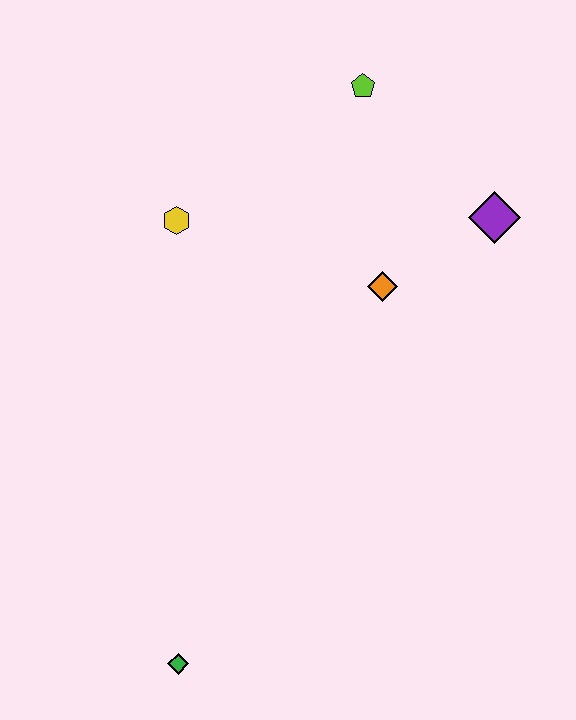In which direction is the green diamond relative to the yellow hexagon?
The green diamond is below the yellow hexagon.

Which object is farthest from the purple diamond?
The green diamond is farthest from the purple diamond.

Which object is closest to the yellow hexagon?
The orange diamond is closest to the yellow hexagon.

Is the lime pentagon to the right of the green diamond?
Yes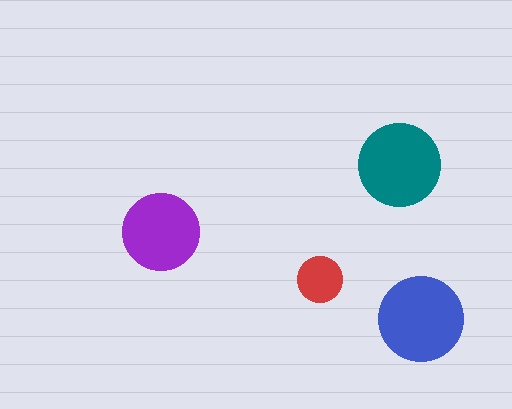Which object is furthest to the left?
The purple circle is leftmost.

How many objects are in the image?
There are 4 objects in the image.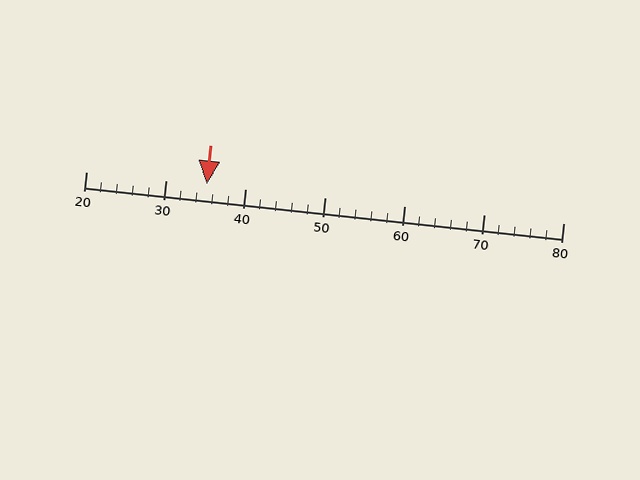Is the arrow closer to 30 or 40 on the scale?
The arrow is closer to 40.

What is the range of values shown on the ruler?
The ruler shows values from 20 to 80.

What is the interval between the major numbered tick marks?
The major tick marks are spaced 10 units apart.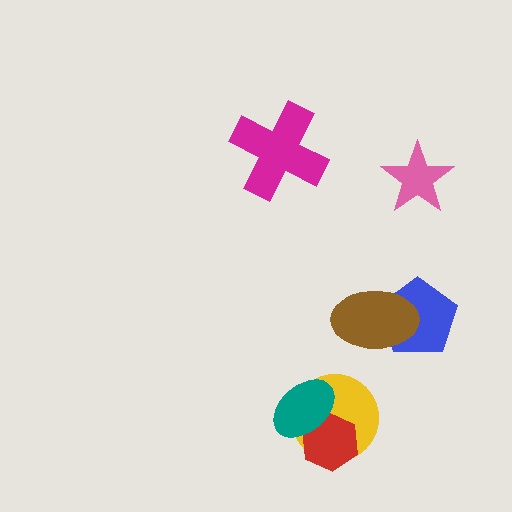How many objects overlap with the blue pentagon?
1 object overlaps with the blue pentagon.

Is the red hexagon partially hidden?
Yes, it is partially covered by another shape.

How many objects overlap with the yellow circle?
2 objects overlap with the yellow circle.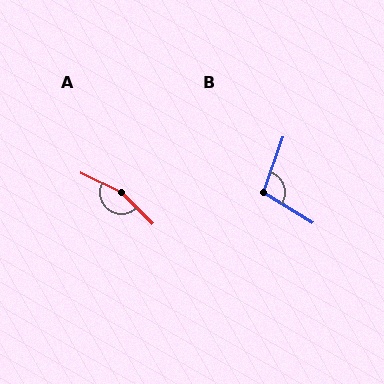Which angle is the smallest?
B, at approximately 103 degrees.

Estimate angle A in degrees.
Approximately 160 degrees.